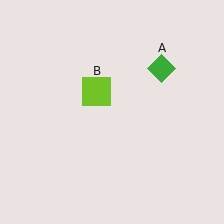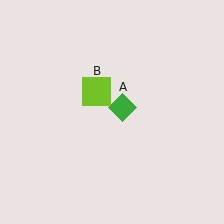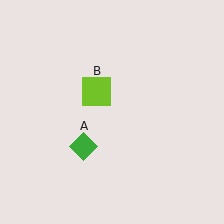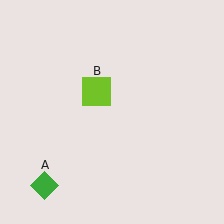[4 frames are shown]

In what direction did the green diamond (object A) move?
The green diamond (object A) moved down and to the left.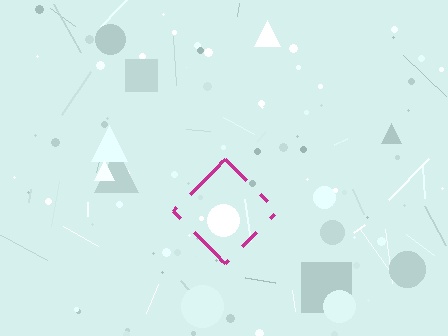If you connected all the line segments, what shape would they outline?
They would outline a diamond.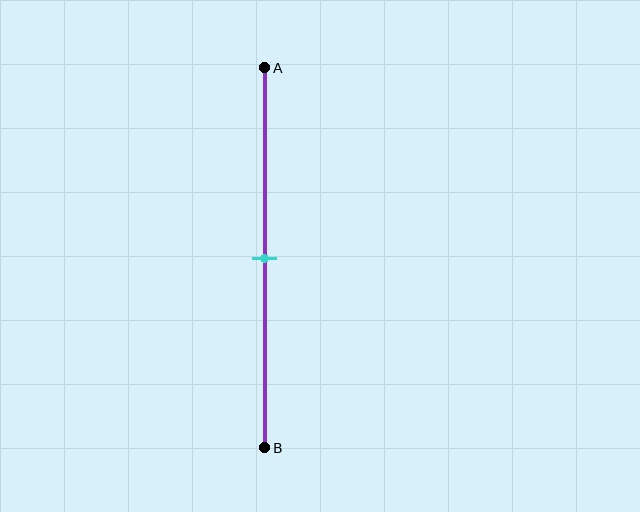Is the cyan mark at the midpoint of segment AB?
Yes, the mark is approximately at the midpoint.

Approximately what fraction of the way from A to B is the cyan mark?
The cyan mark is approximately 50% of the way from A to B.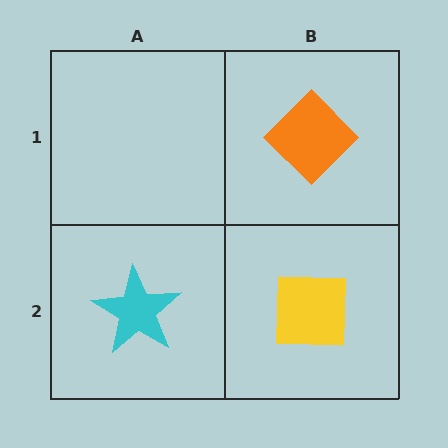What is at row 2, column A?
A cyan star.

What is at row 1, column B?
An orange diamond.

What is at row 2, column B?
A yellow square.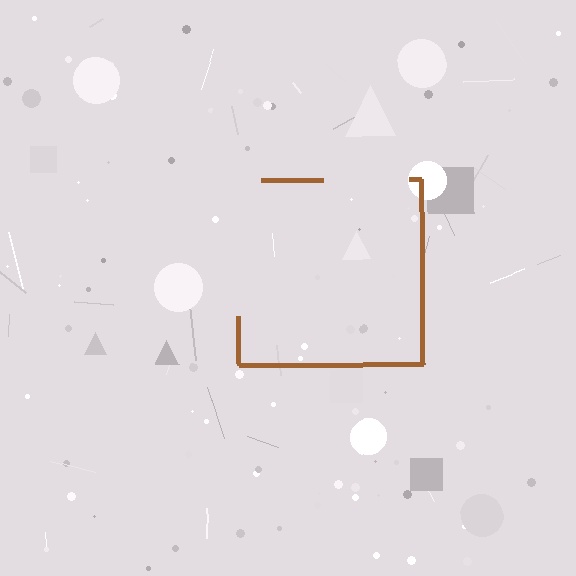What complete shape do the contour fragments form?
The contour fragments form a square.